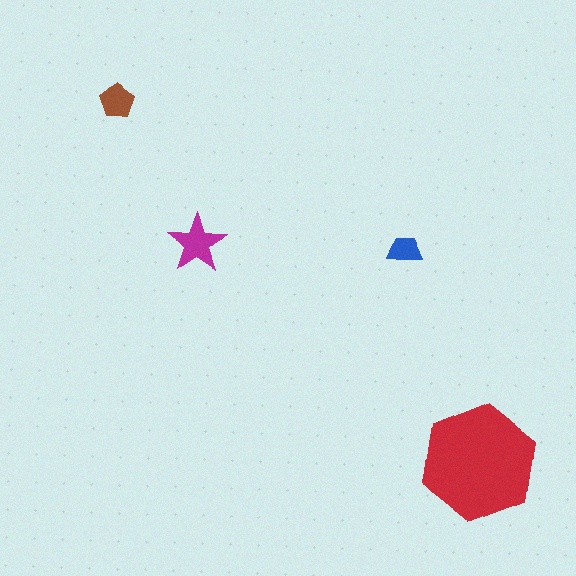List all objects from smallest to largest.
The blue trapezoid, the brown pentagon, the magenta star, the red hexagon.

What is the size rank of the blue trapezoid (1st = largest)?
4th.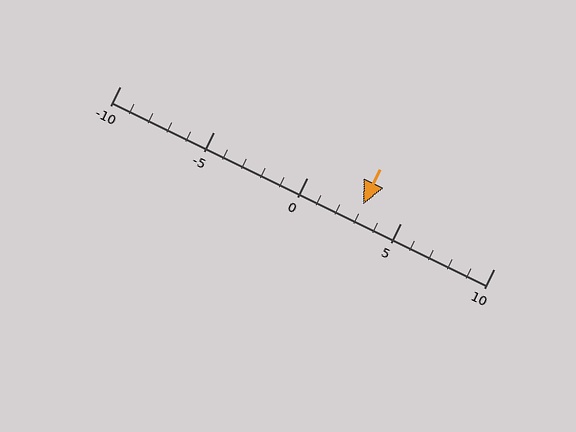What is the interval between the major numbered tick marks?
The major tick marks are spaced 5 units apart.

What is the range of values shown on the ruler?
The ruler shows values from -10 to 10.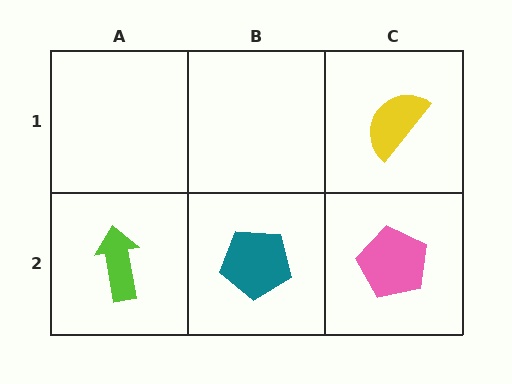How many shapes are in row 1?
1 shape.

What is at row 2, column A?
A lime arrow.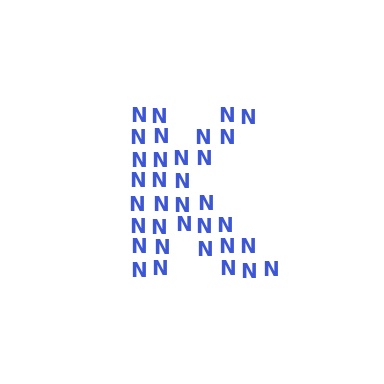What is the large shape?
The large shape is the letter K.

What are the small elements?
The small elements are letter N's.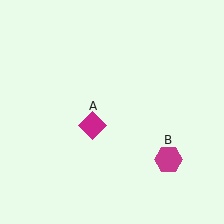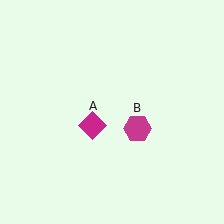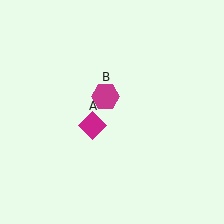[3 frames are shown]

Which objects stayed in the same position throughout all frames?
Magenta diamond (object A) remained stationary.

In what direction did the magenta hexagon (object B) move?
The magenta hexagon (object B) moved up and to the left.